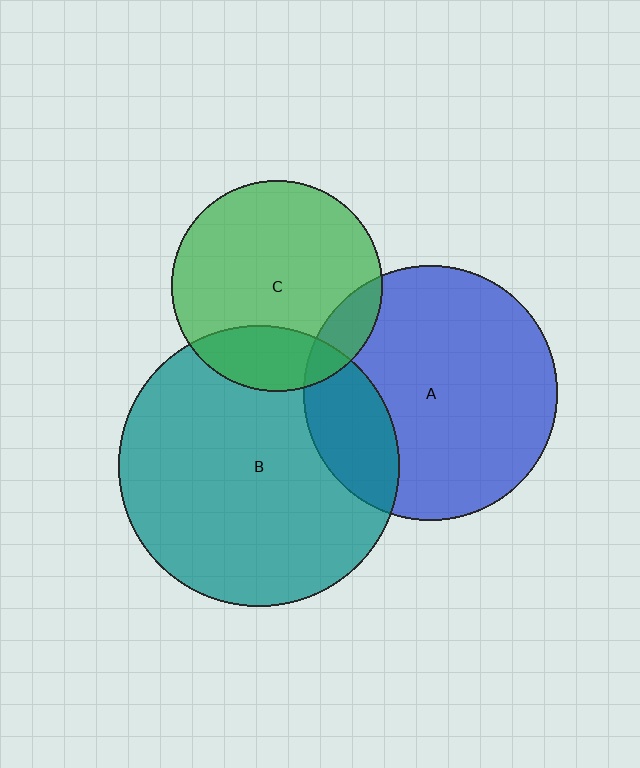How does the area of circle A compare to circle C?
Approximately 1.5 times.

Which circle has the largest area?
Circle B (teal).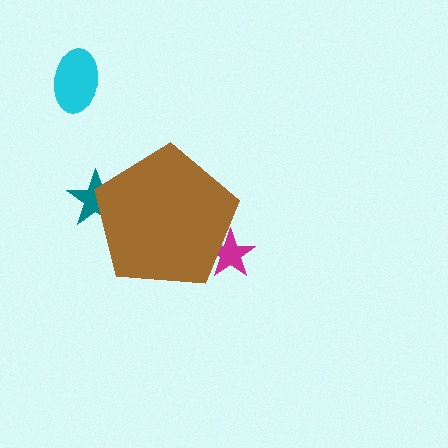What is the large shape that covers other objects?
A brown pentagon.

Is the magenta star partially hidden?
Yes, the magenta star is partially hidden behind the brown pentagon.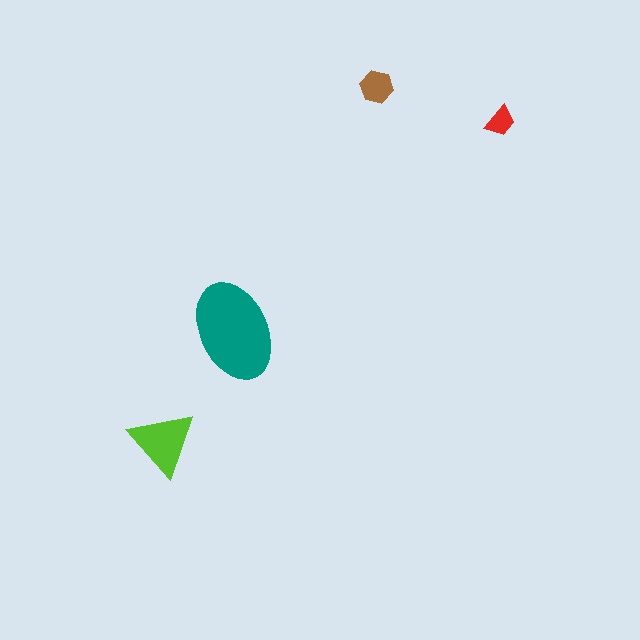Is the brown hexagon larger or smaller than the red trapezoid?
Larger.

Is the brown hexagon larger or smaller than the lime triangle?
Smaller.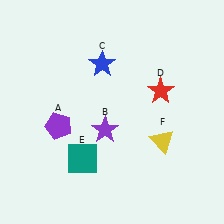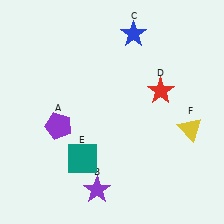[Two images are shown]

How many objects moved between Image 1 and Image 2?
3 objects moved between the two images.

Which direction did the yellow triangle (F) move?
The yellow triangle (F) moved right.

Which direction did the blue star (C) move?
The blue star (C) moved right.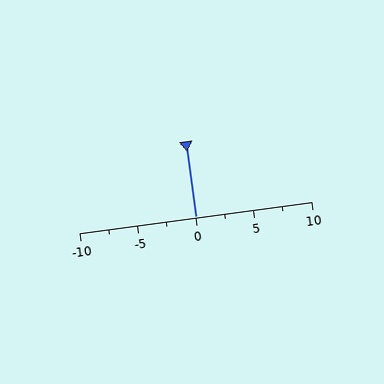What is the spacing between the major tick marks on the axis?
The major ticks are spaced 5 apart.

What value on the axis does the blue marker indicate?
The marker indicates approximately 0.